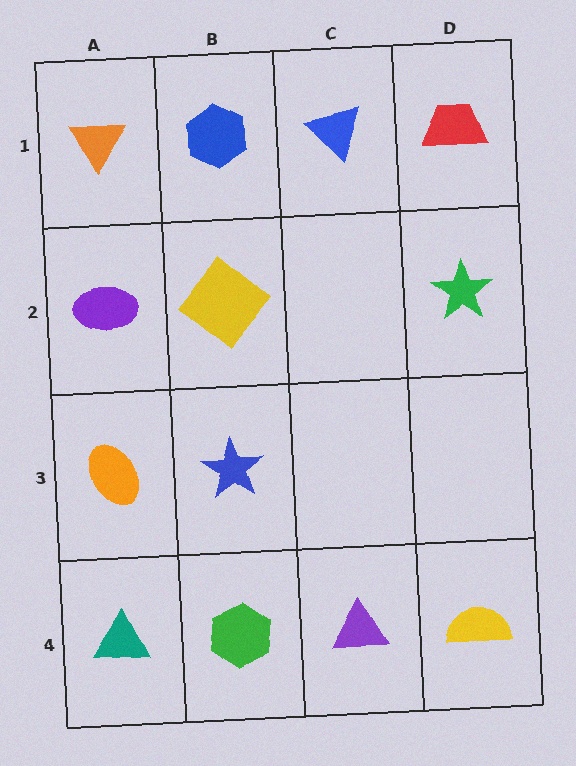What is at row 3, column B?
A blue star.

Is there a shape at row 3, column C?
No, that cell is empty.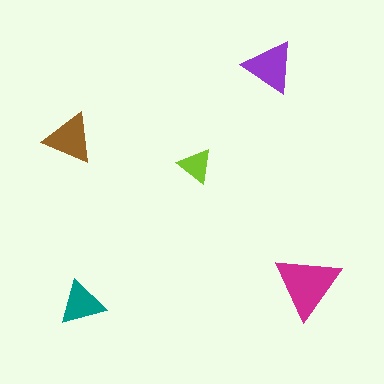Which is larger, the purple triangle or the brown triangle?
The purple one.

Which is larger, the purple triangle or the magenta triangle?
The magenta one.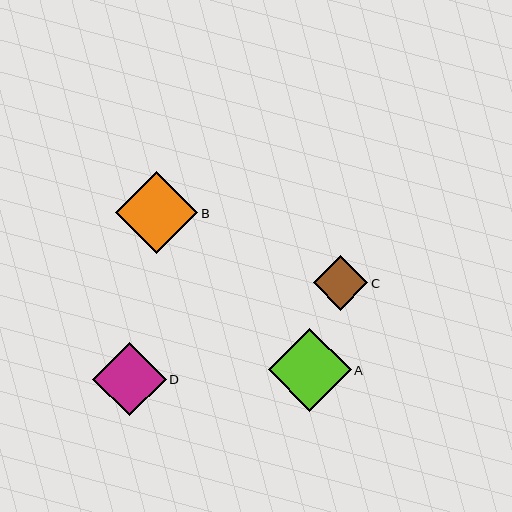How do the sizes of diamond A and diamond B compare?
Diamond A and diamond B are approximately the same size.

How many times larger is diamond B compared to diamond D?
Diamond B is approximately 1.1 times the size of diamond D.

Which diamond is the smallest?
Diamond C is the smallest with a size of approximately 55 pixels.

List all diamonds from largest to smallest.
From largest to smallest: A, B, D, C.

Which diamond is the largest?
Diamond A is the largest with a size of approximately 83 pixels.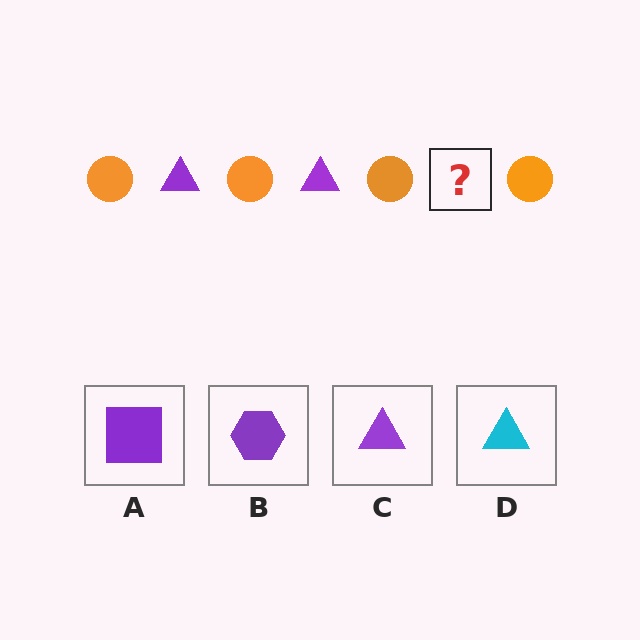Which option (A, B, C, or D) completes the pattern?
C.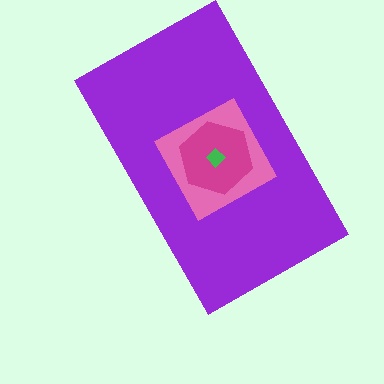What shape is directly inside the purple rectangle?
The pink square.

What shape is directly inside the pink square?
The magenta hexagon.